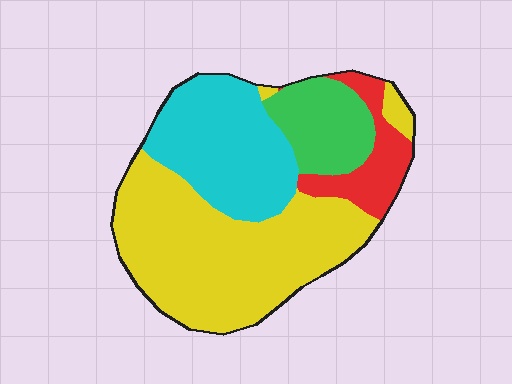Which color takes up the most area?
Yellow, at roughly 50%.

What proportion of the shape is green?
Green takes up about one eighth (1/8) of the shape.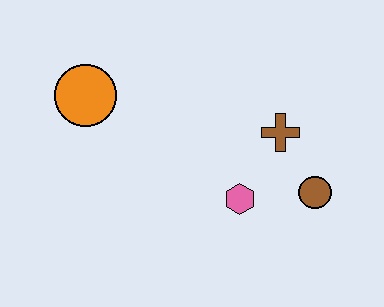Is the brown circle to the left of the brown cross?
No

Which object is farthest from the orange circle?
The brown circle is farthest from the orange circle.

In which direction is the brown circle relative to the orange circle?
The brown circle is to the right of the orange circle.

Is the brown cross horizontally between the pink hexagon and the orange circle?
No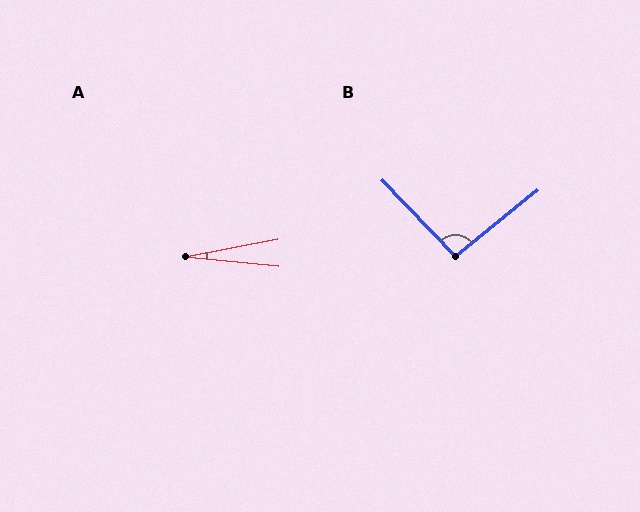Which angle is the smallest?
A, at approximately 16 degrees.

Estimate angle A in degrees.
Approximately 16 degrees.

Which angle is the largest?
B, at approximately 95 degrees.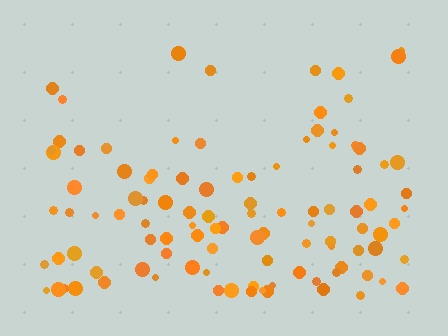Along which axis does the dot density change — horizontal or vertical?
Vertical.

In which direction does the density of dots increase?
From top to bottom, with the bottom side densest.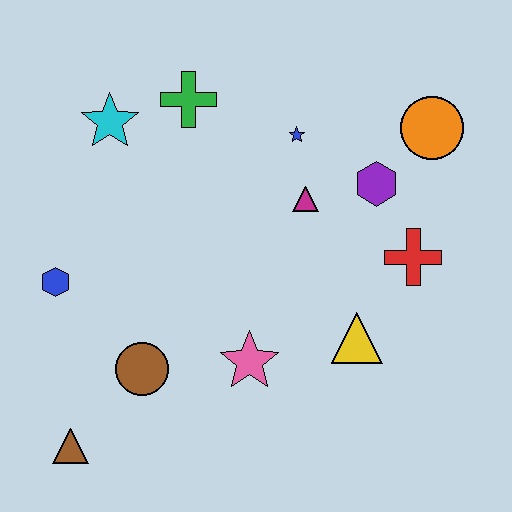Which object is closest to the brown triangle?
The brown circle is closest to the brown triangle.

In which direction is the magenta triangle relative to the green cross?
The magenta triangle is to the right of the green cross.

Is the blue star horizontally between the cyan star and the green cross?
No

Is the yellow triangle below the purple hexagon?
Yes